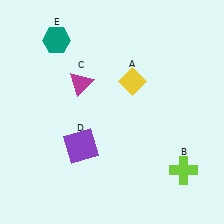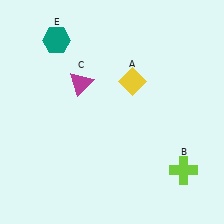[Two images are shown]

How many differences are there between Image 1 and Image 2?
There is 1 difference between the two images.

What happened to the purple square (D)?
The purple square (D) was removed in Image 2. It was in the bottom-left area of Image 1.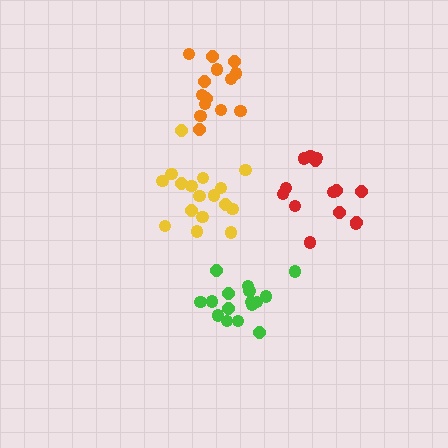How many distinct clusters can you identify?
There are 4 distinct clusters.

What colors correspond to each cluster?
The clusters are colored: red, orange, green, yellow.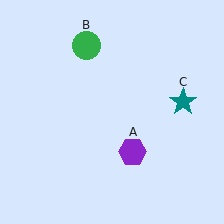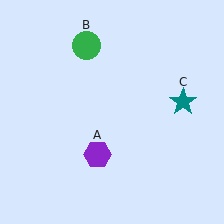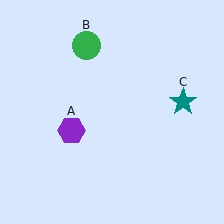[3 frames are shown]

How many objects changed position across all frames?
1 object changed position: purple hexagon (object A).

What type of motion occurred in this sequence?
The purple hexagon (object A) rotated clockwise around the center of the scene.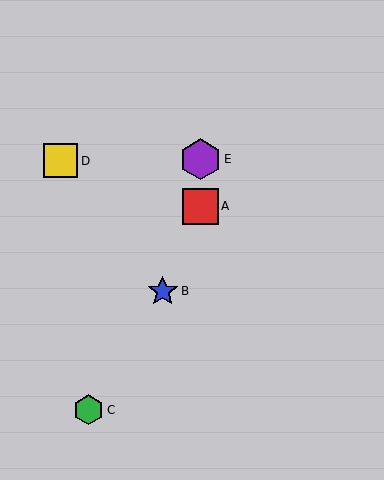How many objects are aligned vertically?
2 objects (A, E) are aligned vertically.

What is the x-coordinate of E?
Object E is at x≈200.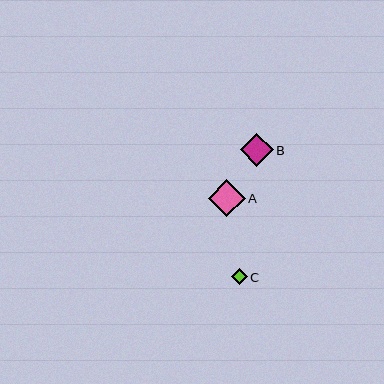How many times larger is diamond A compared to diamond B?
Diamond A is approximately 1.1 times the size of diamond B.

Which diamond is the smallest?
Diamond C is the smallest with a size of approximately 15 pixels.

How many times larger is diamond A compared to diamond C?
Diamond A is approximately 2.4 times the size of diamond C.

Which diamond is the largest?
Diamond A is the largest with a size of approximately 37 pixels.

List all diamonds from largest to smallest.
From largest to smallest: A, B, C.